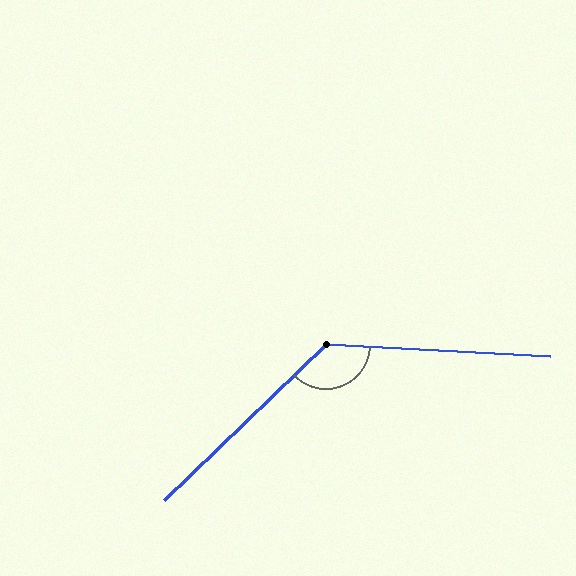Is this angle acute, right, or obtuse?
It is obtuse.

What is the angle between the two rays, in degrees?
Approximately 133 degrees.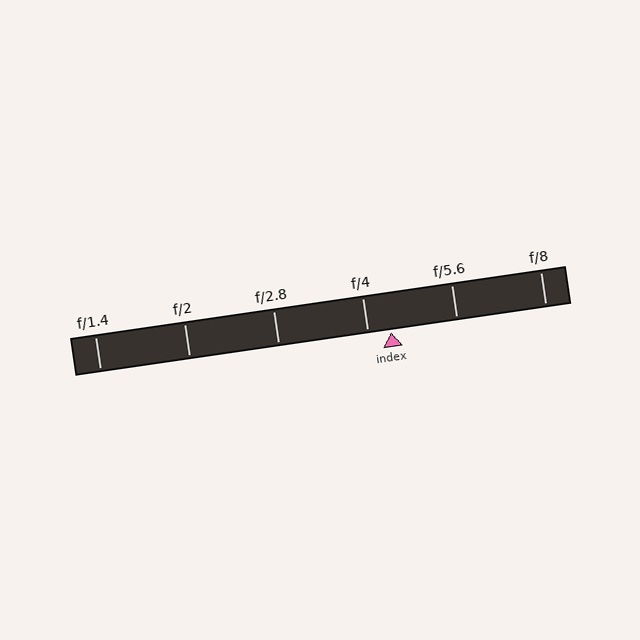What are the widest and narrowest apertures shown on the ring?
The widest aperture shown is f/1.4 and the narrowest is f/8.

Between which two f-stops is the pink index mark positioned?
The index mark is between f/4 and f/5.6.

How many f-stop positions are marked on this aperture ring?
There are 6 f-stop positions marked.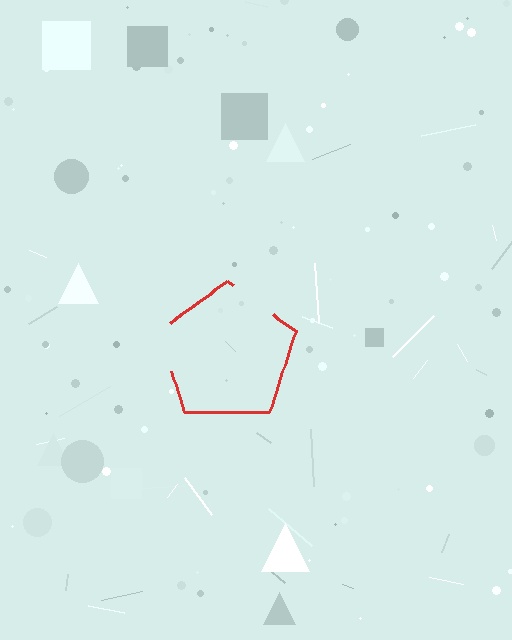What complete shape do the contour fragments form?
The contour fragments form a pentagon.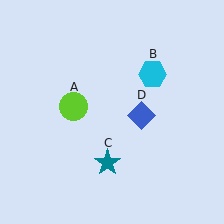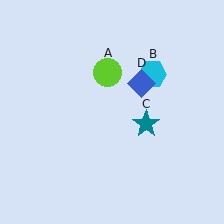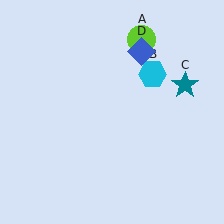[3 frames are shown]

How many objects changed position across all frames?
3 objects changed position: lime circle (object A), teal star (object C), blue diamond (object D).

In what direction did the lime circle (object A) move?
The lime circle (object A) moved up and to the right.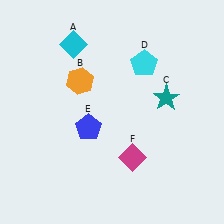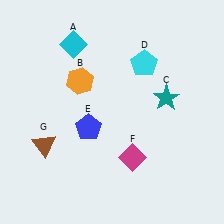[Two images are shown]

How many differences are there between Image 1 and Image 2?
There is 1 difference between the two images.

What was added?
A brown triangle (G) was added in Image 2.